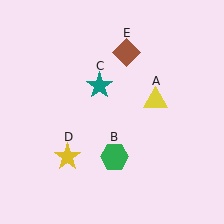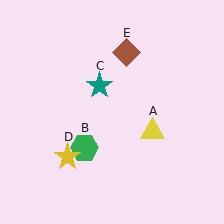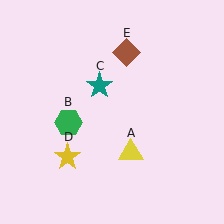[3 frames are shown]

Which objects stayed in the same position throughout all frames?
Teal star (object C) and yellow star (object D) and brown diamond (object E) remained stationary.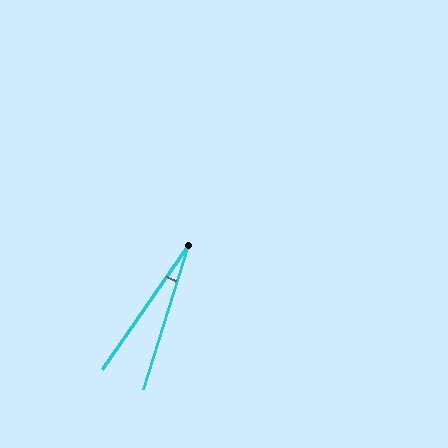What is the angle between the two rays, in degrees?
Approximately 17 degrees.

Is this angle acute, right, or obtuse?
It is acute.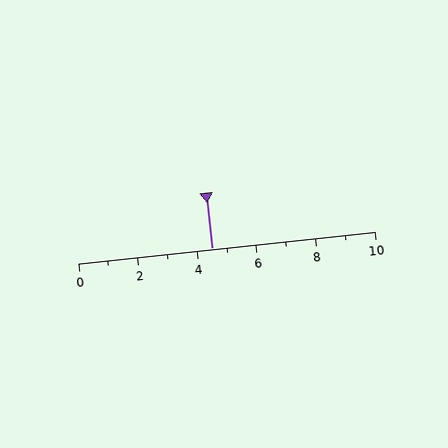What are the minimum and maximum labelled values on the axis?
The axis runs from 0 to 10.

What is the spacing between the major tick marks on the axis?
The major ticks are spaced 2 apart.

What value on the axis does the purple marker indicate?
The marker indicates approximately 4.5.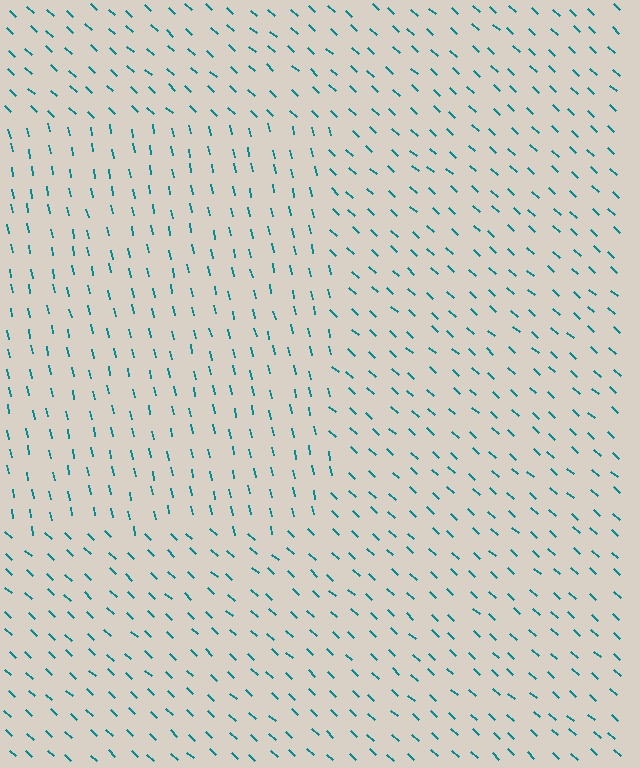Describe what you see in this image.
The image is filled with small teal line segments. A rectangle region in the image has lines oriented differently from the surrounding lines, creating a visible texture boundary.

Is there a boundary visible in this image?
Yes, there is a texture boundary formed by a change in line orientation.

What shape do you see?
I see a rectangle.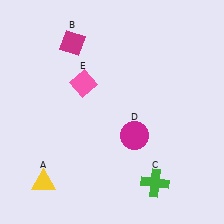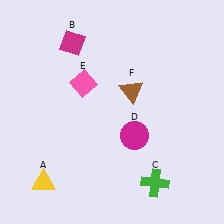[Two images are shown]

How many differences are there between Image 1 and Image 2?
There is 1 difference between the two images.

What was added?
A brown triangle (F) was added in Image 2.